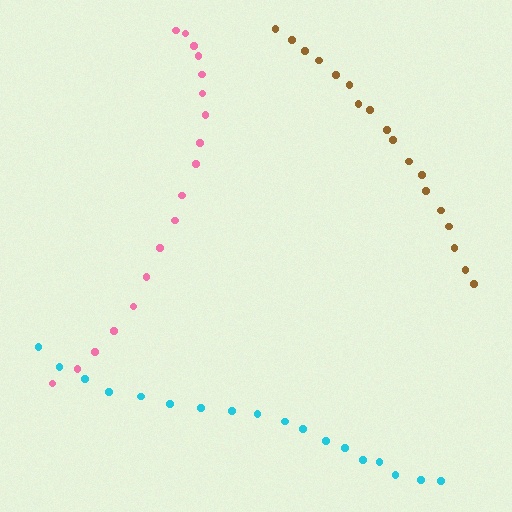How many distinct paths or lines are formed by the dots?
There are 3 distinct paths.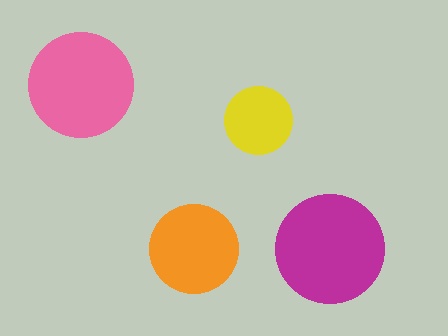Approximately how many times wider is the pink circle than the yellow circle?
About 1.5 times wider.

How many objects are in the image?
There are 4 objects in the image.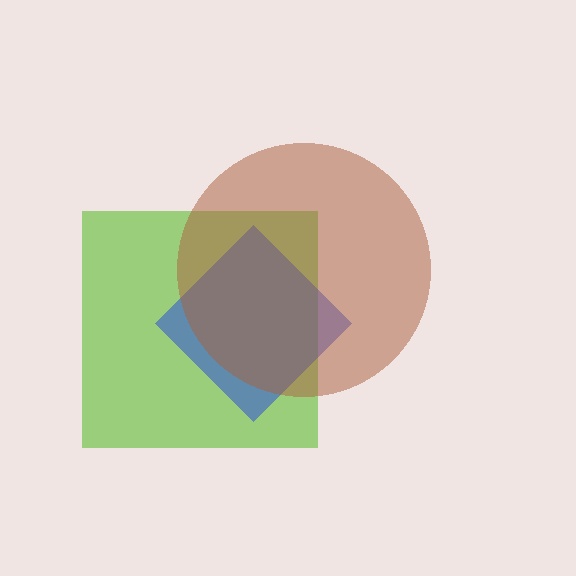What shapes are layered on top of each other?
The layered shapes are: a lime square, a blue diamond, a brown circle.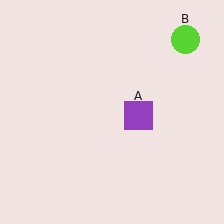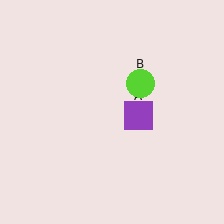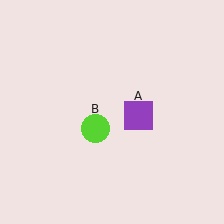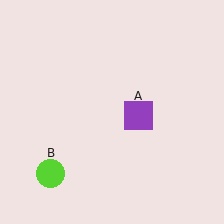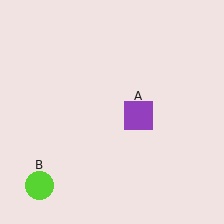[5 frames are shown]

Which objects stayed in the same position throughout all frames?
Purple square (object A) remained stationary.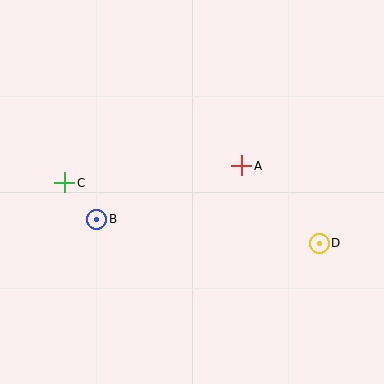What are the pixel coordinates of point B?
Point B is at (97, 219).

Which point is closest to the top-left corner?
Point C is closest to the top-left corner.